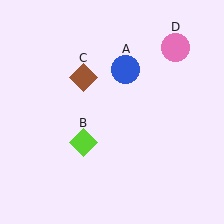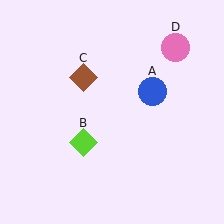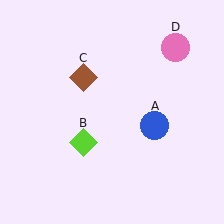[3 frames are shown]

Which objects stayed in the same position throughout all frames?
Lime diamond (object B) and brown diamond (object C) and pink circle (object D) remained stationary.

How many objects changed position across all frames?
1 object changed position: blue circle (object A).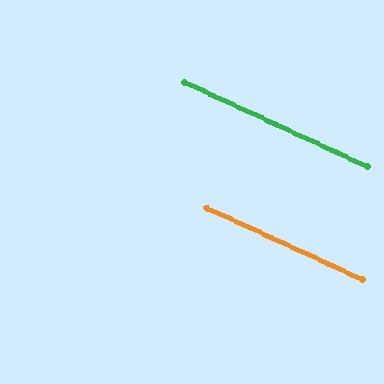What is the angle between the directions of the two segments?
Approximately 0 degrees.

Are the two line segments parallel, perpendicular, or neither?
Parallel — their directions differ by only 0.3°.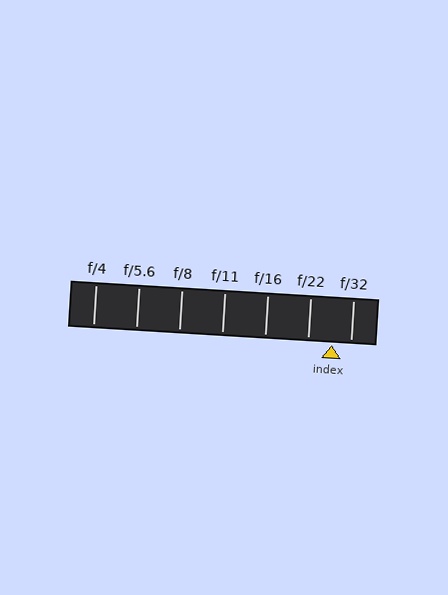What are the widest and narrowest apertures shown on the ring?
The widest aperture shown is f/4 and the narrowest is f/32.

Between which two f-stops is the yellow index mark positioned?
The index mark is between f/22 and f/32.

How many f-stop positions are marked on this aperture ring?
There are 7 f-stop positions marked.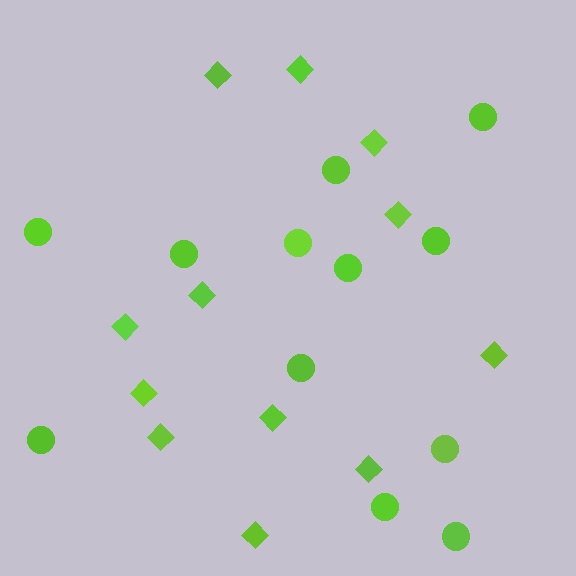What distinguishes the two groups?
There are 2 groups: one group of diamonds (12) and one group of circles (12).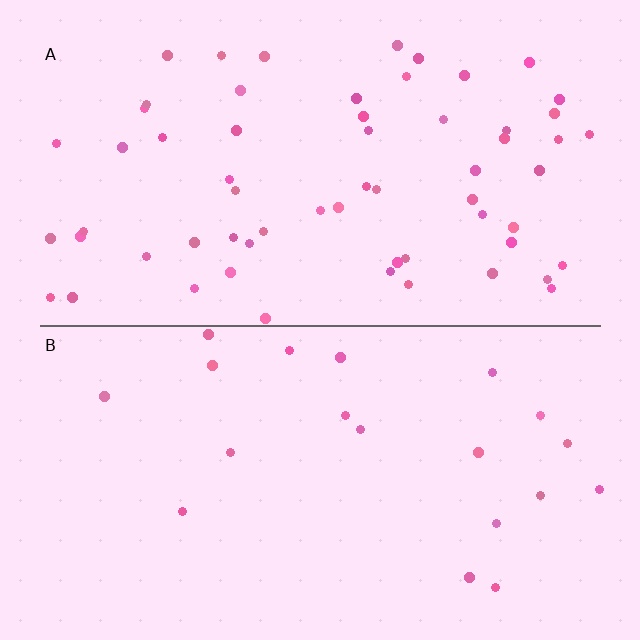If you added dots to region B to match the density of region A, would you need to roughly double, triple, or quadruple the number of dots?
Approximately triple.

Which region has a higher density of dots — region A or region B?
A (the top).